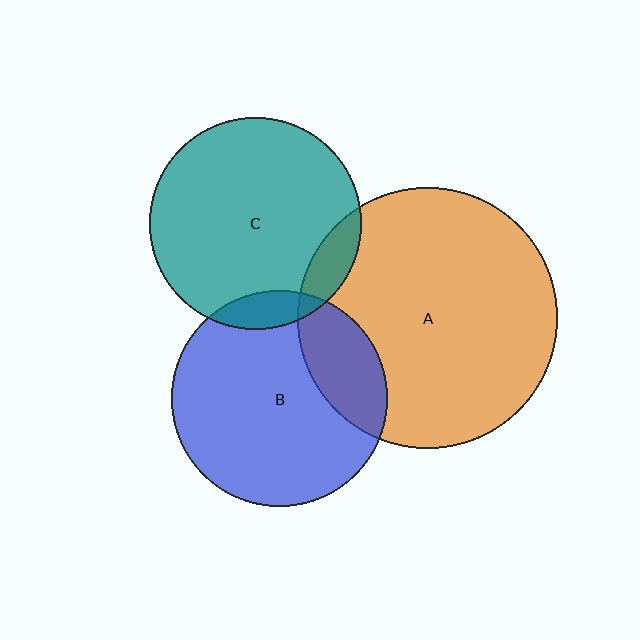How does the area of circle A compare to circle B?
Approximately 1.5 times.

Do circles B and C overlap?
Yes.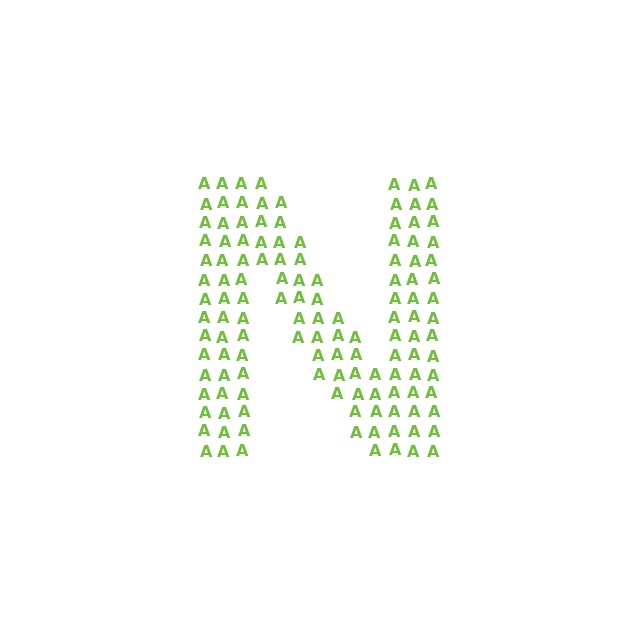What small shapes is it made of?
It is made of small letter A's.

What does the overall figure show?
The overall figure shows the letter N.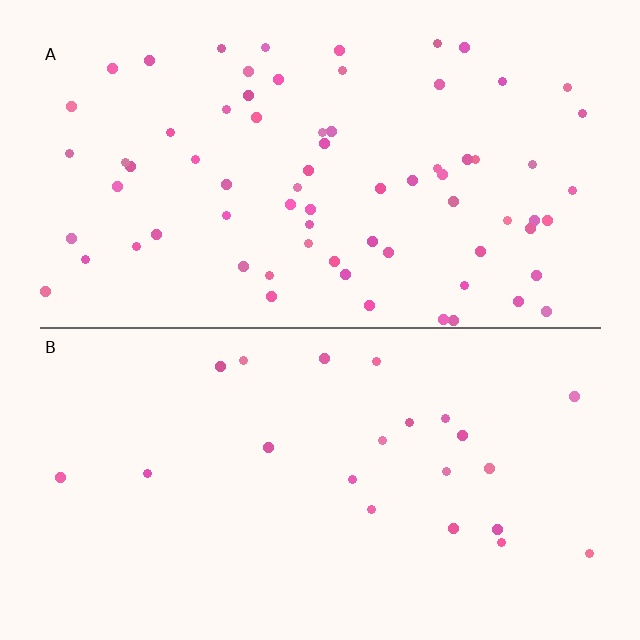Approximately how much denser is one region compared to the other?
Approximately 3.2× — region A over region B.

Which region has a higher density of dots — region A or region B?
A (the top).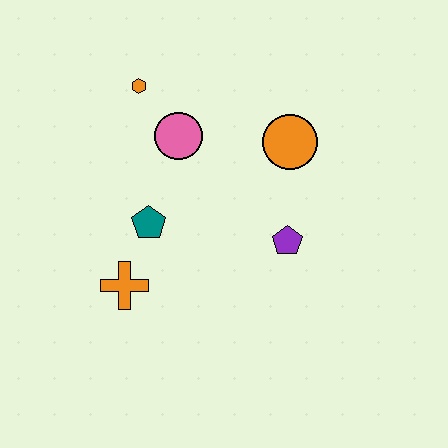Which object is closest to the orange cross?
The teal pentagon is closest to the orange cross.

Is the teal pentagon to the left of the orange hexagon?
No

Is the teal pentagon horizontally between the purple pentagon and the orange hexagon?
Yes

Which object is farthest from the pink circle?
The orange cross is farthest from the pink circle.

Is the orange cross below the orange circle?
Yes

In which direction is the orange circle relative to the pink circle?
The orange circle is to the right of the pink circle.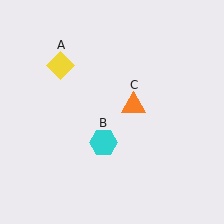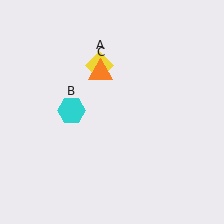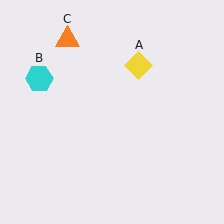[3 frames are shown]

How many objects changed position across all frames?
3 objects changed position: yellow diamond (object A), cyan hexagon (object B), orange triangle (object C).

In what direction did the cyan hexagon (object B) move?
The cyan hexagon (object B) moved up and to the left.